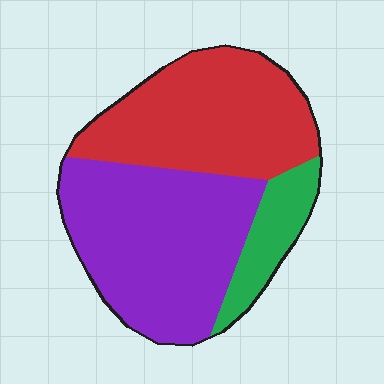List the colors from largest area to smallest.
From largest to smallest: purple, red, green.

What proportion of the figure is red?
Red takes up about two fifths (2/5) of the figure.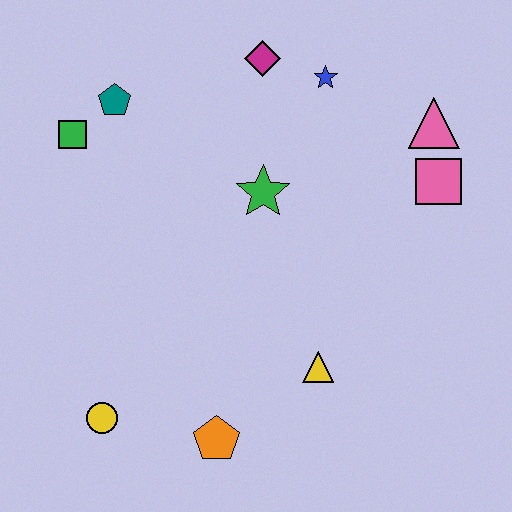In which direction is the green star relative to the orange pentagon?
The green star is above the orange pentagon.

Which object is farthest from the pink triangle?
The yellow circle is farthest from the pink triangle.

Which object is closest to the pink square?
The pink triangle is closest to the pink square.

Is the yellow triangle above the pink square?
No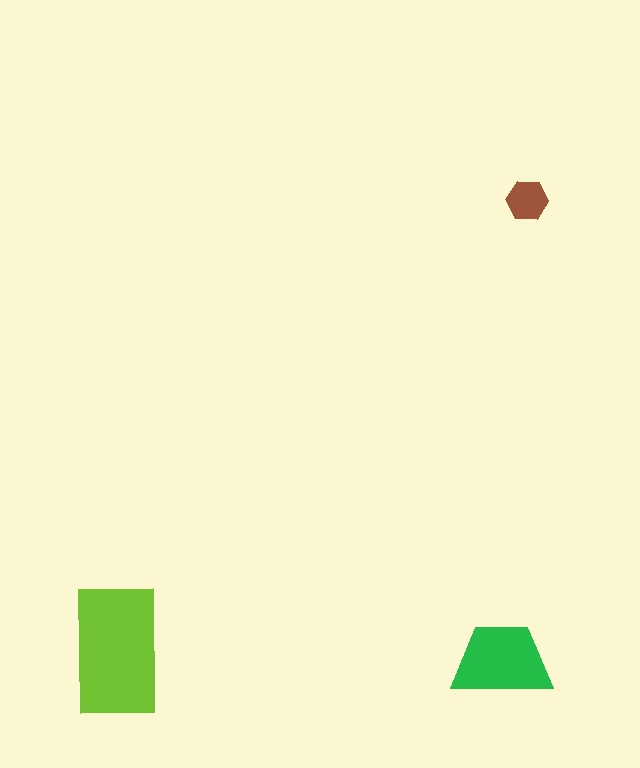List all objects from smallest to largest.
The brown hexagon, the green trapezoid, the lime rectangle.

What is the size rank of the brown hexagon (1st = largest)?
3rd.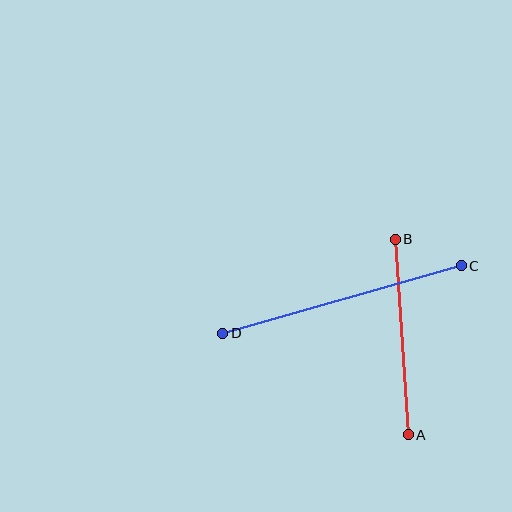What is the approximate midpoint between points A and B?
The midpoint is at approximately (402, 337) pixels.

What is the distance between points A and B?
The distance is approximately 196 pixels.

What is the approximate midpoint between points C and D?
The midpoint is at approximately (342, 299) pixels.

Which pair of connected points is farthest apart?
Points C and D are farthest apart.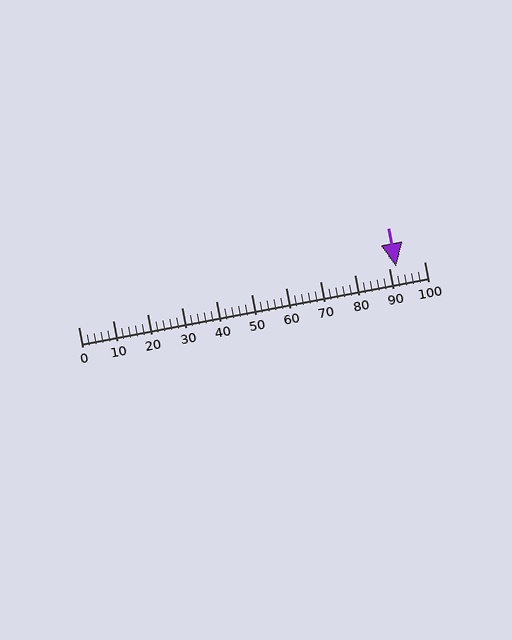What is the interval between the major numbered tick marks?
The major tick marks are spaced 10 units apart.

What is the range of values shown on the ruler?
The ruler shows values from 0 to 100.